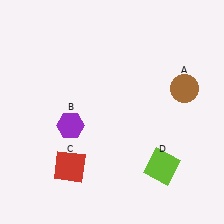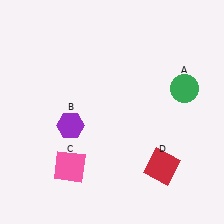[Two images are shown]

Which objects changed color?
A changed from brown to green. C changed from red to pink. D changed from lime to red.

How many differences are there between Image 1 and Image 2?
There are 3 differences between the two images.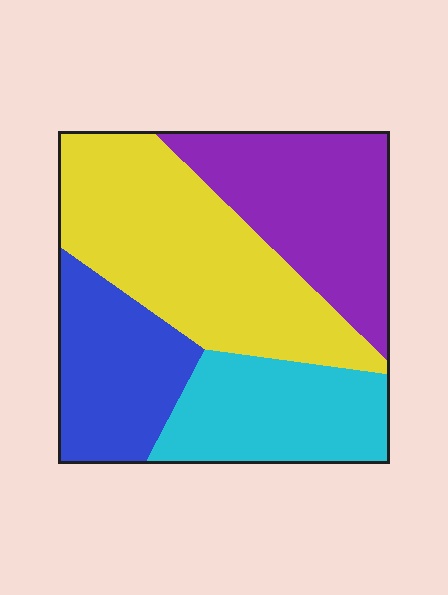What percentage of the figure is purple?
Purple takes up less than a quarter of the figure.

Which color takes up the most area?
Yellow, at roughly 35%.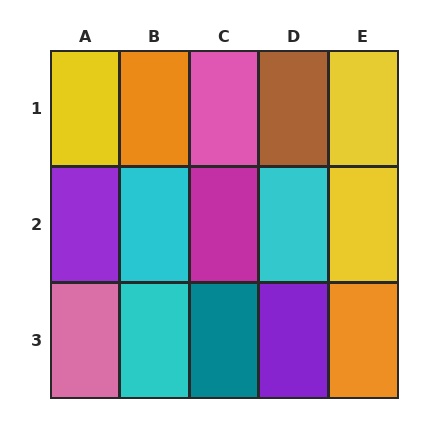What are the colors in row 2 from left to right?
Purple, cyan, magenta, cyan, yellow.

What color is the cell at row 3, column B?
Cyan.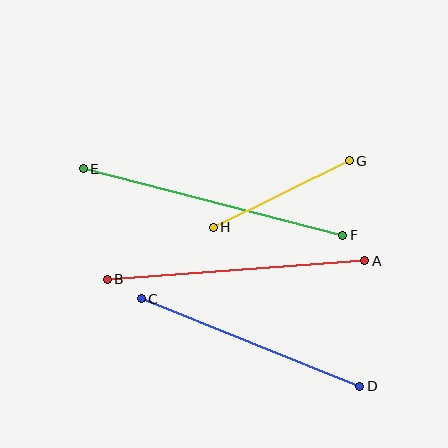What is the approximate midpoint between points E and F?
The midpoint is at approximately (213, 202) pixels.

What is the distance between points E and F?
The distance is approximately 268 pixels.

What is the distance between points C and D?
The distance is approximately 235 pixels.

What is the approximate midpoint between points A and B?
The midpoint is at approximately (236, 270) pixels.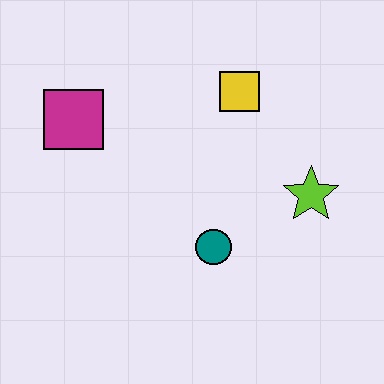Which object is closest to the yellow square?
The lime star is closest to the yellow square.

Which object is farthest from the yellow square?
The magenta square is farthest from the yellow square.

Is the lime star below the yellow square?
Yes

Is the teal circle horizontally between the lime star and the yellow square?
No